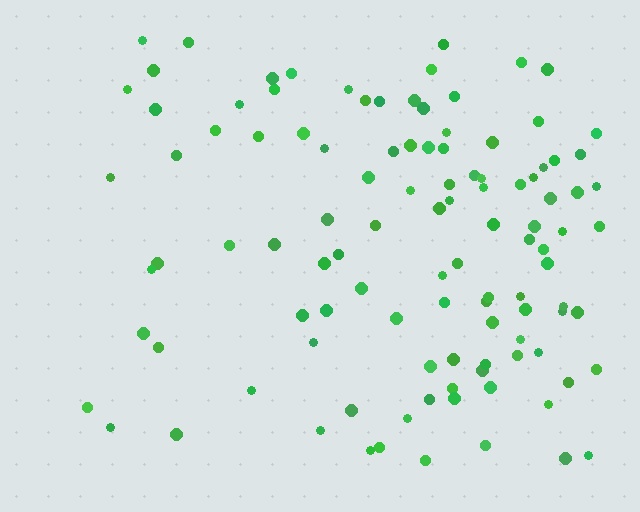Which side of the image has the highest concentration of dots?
The right.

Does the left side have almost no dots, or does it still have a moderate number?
Still a moderate number, just noticeably fewer than the right.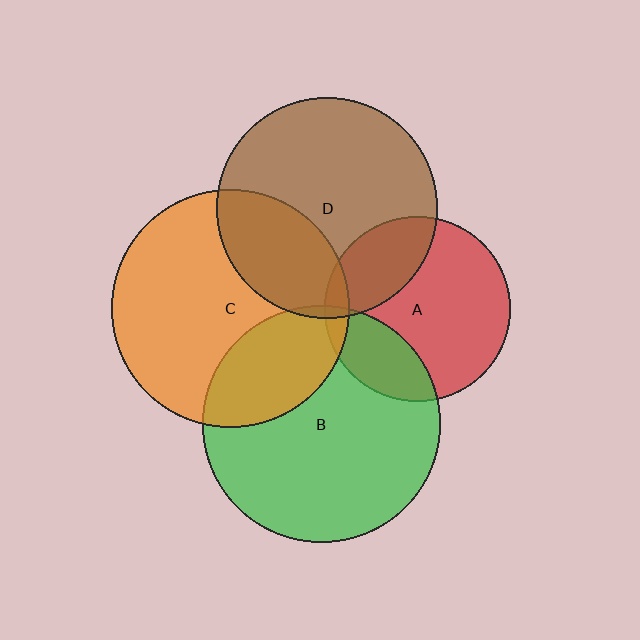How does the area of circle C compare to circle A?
Approximately 1.7 times.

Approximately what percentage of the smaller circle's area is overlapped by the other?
Approximately 5%.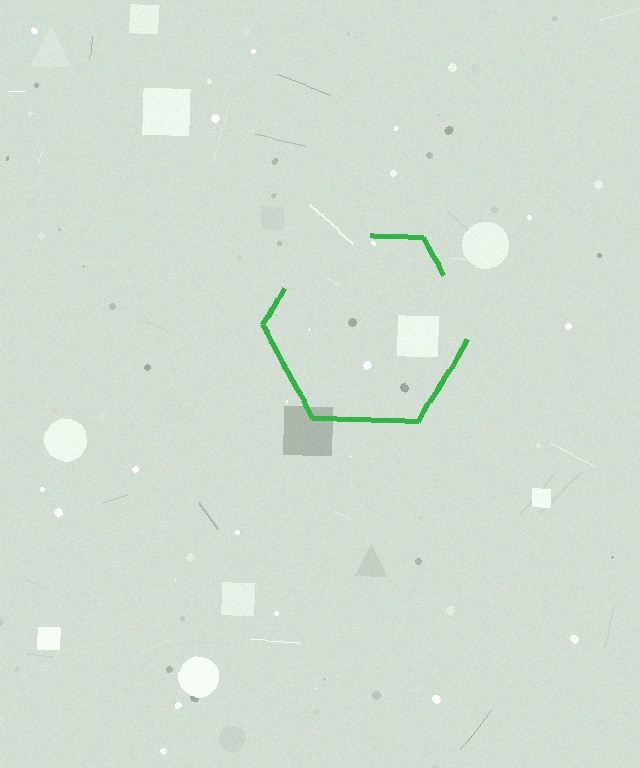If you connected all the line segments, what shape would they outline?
They would outline a hexagon.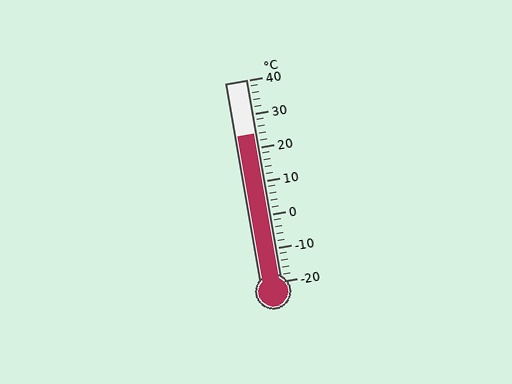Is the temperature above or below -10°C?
The temperature is above -10°C.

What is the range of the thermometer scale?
The thermometer scale ranges from -20°C to 40°C.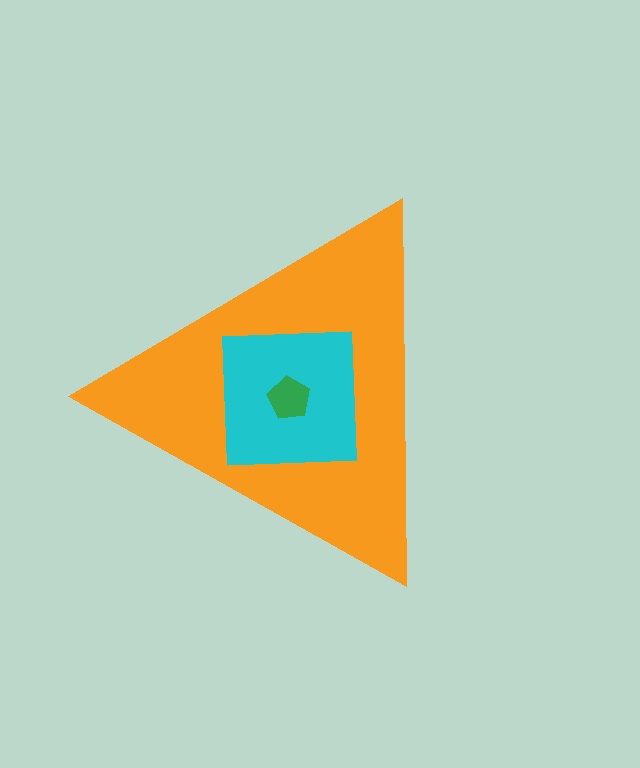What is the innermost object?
The green pentagon.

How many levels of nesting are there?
3.